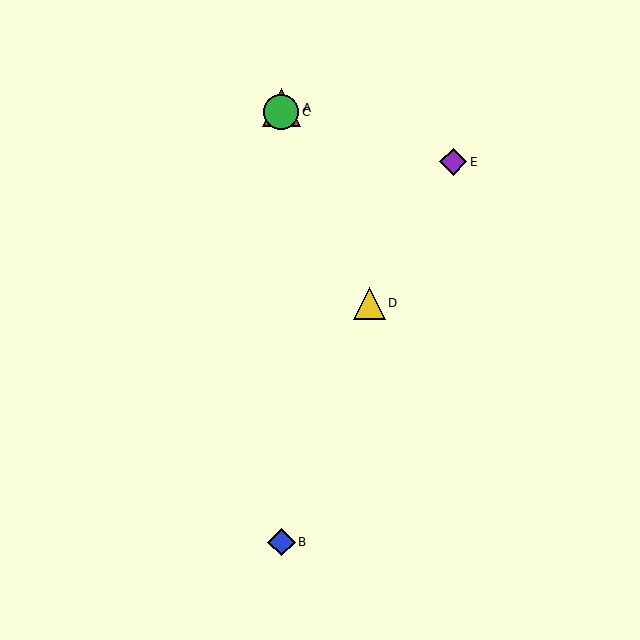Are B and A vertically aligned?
Yes, both are at x≈281.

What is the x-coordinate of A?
Object A is at x≈281.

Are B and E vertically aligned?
No, B is at x≈281 and E is at x≈453.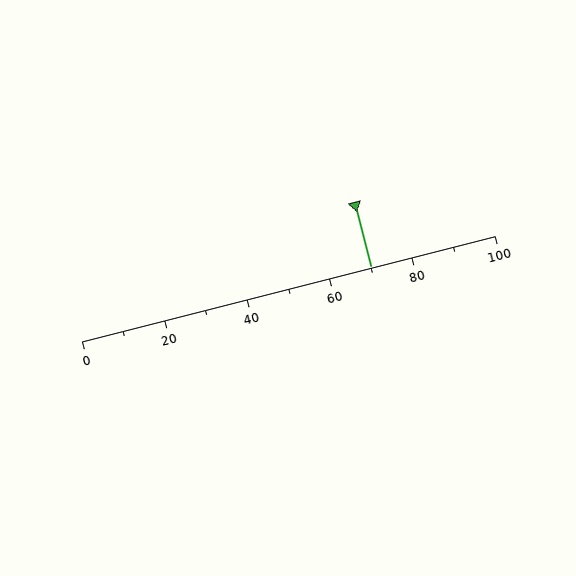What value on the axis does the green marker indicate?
The marker indicates approximately 70.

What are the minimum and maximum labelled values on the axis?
The axis runs from 0 to 100.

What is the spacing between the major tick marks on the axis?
The major ticks are spaced 20 apart.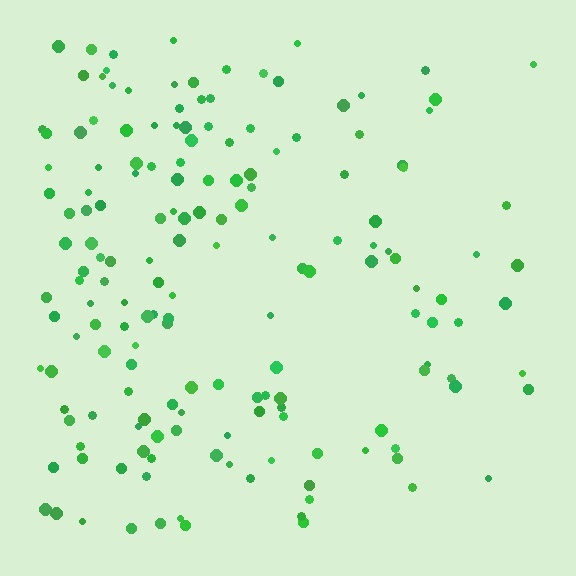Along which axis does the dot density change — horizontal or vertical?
Horizontal.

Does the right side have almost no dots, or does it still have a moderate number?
Still a moderate number, just noticeably fewer than the left.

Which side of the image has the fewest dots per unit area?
The right.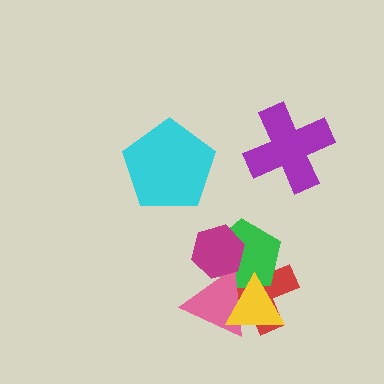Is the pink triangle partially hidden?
Yes, it is partially covered by another shape.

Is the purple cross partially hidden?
No, no other shape covers it.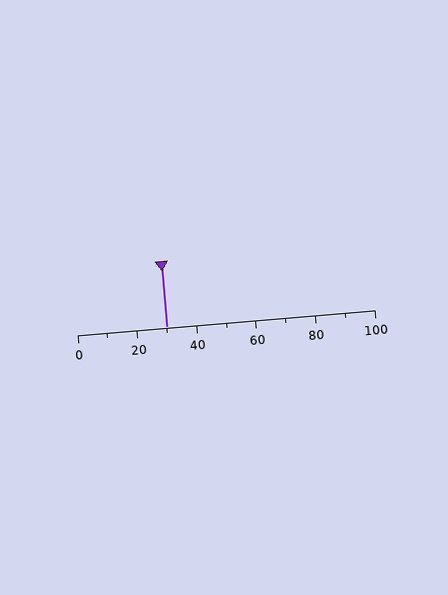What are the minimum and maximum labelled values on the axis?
The axis runs from 0 to 100.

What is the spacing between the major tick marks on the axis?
The major ticks are spaced 20 apart.